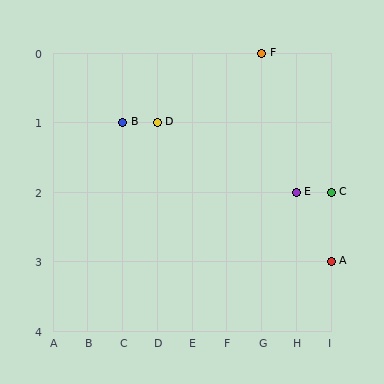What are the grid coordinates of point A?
Point A is at grid coordinates (I, 3).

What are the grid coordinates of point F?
Point F is at grid coordinates (G, 0).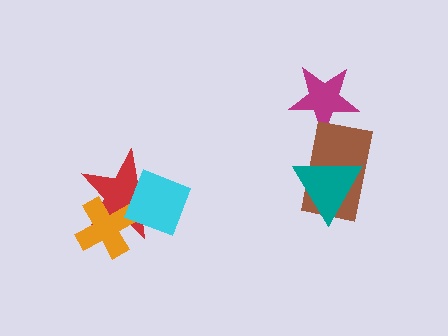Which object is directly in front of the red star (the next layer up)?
The orange cross is directly in front of the red star.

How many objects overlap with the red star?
2 objects overlap with the red star.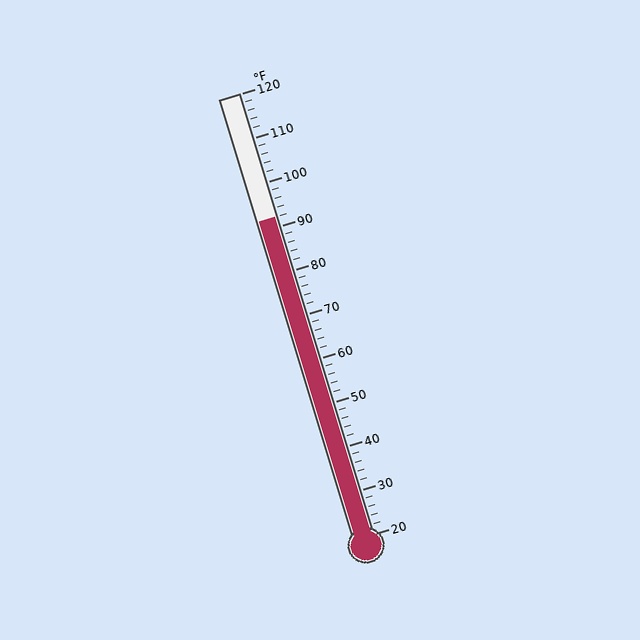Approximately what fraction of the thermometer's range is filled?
The thermometer is filled to approximately 70% of its range.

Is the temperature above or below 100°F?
The temperature is below 100°F.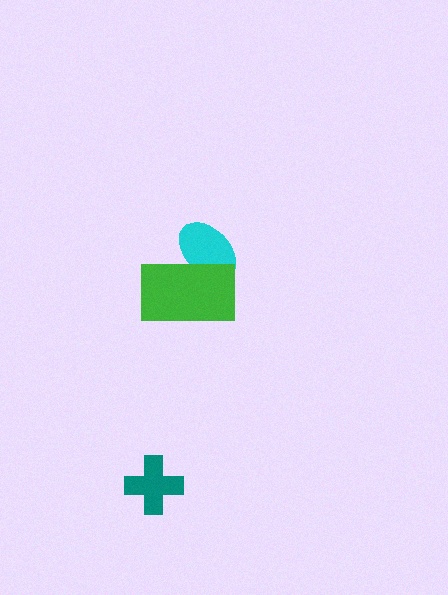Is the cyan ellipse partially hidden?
Yes, it is partially covered by another shape.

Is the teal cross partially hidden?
No, no other shape covers it.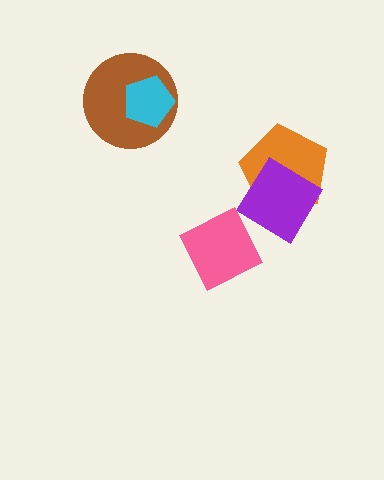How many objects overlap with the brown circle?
1 object overlaps with the brown circle.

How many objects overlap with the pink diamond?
0 objects overlap with the pink diamond.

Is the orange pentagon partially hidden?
Yes, it is partially covered by another shape.